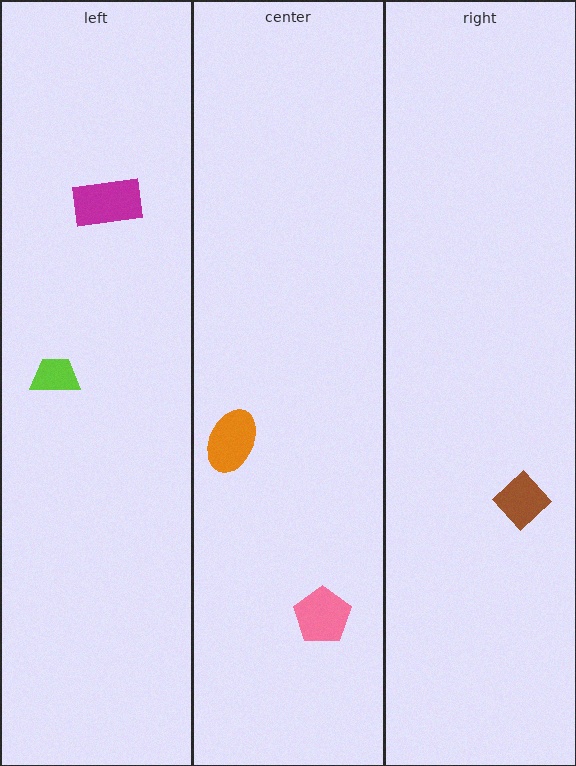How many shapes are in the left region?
2.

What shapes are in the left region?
The lime trapezoid, the magenta rectangle.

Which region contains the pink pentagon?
The center region.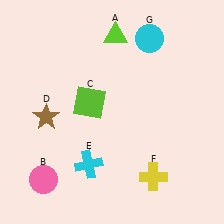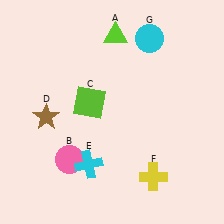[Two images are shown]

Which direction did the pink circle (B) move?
The pink circle (B) moved right.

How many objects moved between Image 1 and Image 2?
1 object moved between the two images.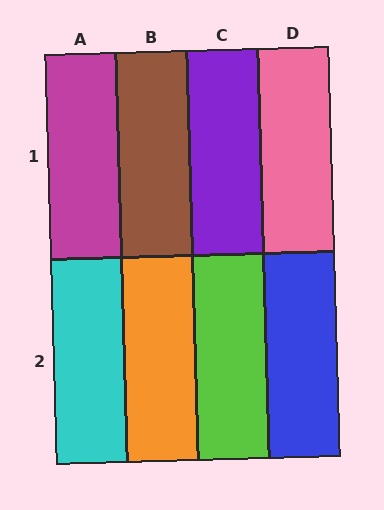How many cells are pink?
1 cell is pink.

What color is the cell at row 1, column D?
Pink.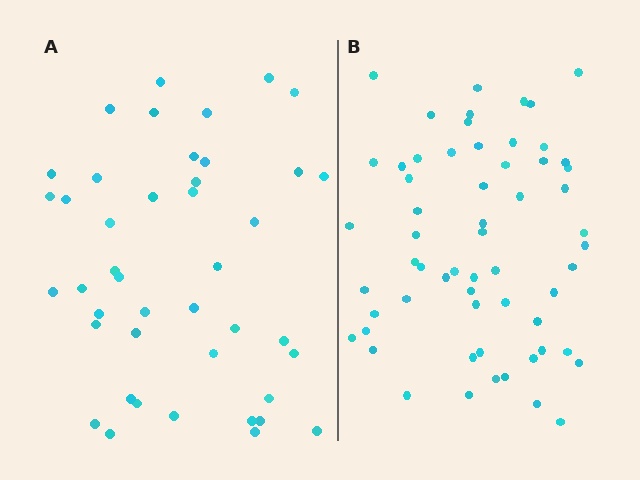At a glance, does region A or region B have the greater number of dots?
Region B (the right region) has more dots.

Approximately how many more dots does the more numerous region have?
Region B has approximately 15 more dots than region A.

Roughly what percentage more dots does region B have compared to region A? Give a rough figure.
About 40% more.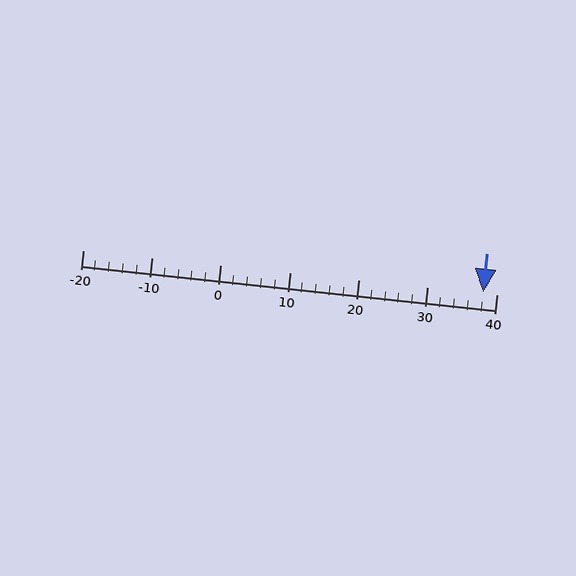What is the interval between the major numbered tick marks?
The major tick marks are spaced 10 units apart.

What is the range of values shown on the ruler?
The ruler shows values from -20 to 40.